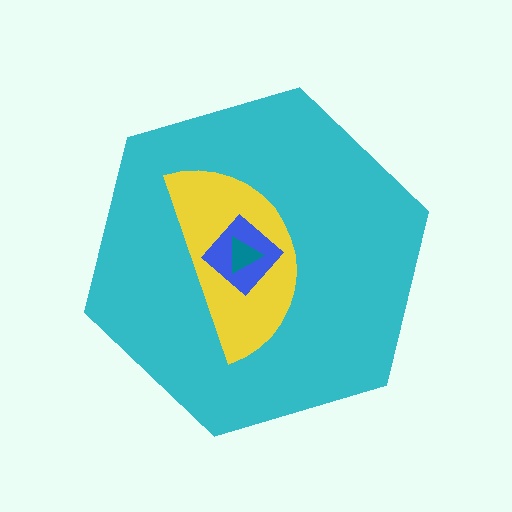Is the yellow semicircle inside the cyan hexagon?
Yes.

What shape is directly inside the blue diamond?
The teal triangle.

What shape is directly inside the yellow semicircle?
The blue diamond.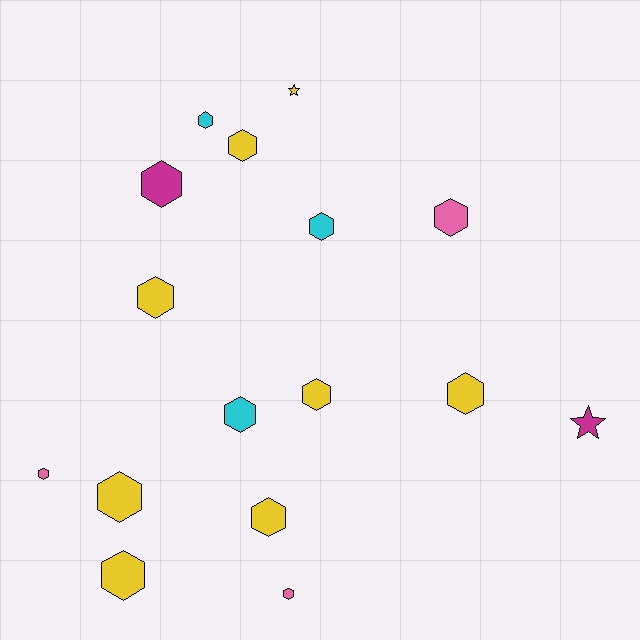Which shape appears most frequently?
Hexagon, with 14 objects.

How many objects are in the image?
There are 16 objects.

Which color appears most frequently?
Yellow, with 8 objects.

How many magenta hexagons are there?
There is 1 magenta hexagon.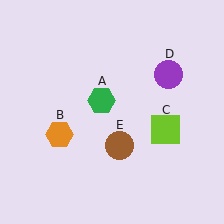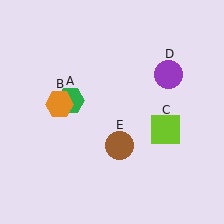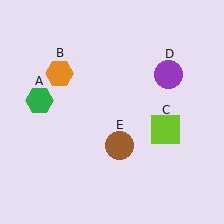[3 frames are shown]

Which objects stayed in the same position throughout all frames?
Lime square (object C) and purple circle (object D) and brown circle (object E) remained stationary.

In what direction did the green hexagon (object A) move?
The green hexagon (object A) moved left.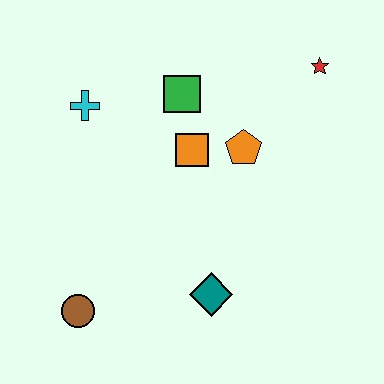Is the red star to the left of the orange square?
No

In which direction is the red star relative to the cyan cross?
The red star is to the right of the cyan cross.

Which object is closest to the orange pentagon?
The orange square is closest to the orange pentagon.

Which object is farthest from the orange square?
The brown circle is farthest from the orange square.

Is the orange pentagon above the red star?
No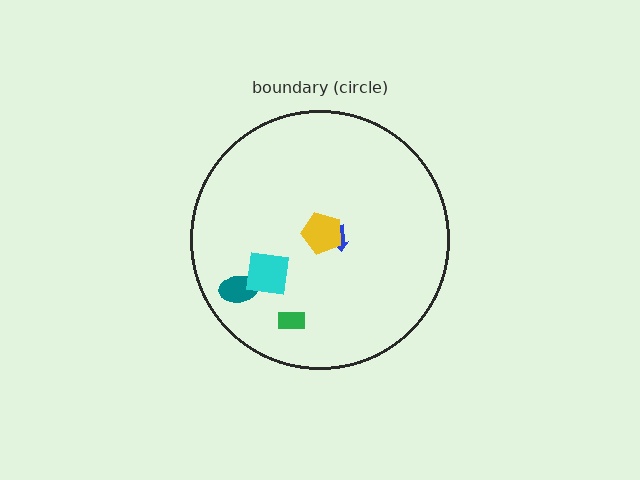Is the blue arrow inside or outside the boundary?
Inside.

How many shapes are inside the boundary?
5 inside, 0 outside.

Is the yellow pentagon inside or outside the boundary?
Inside.